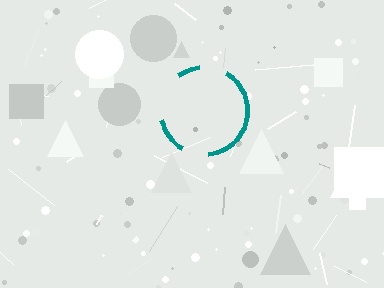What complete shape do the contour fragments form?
The contour fragments form a circle.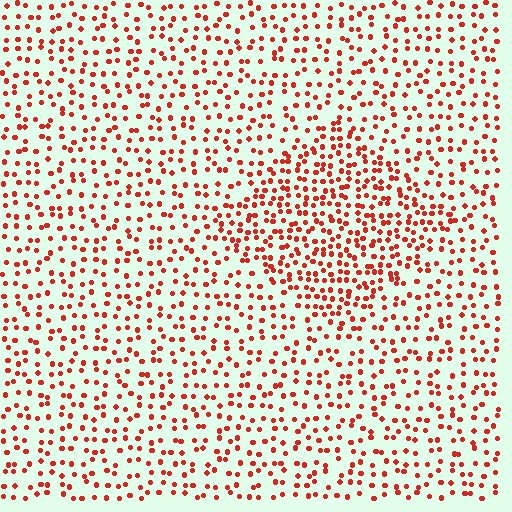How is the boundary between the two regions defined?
The boundary is defined by a change in element density (approximately 1.8x ratio). All elements are the same color, size, and shape.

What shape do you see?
I see a diamond.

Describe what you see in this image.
The image contains small red elements arranged at two different densities. A diamond-shaped region is visible where the elements are more densely packed than the surrounding area.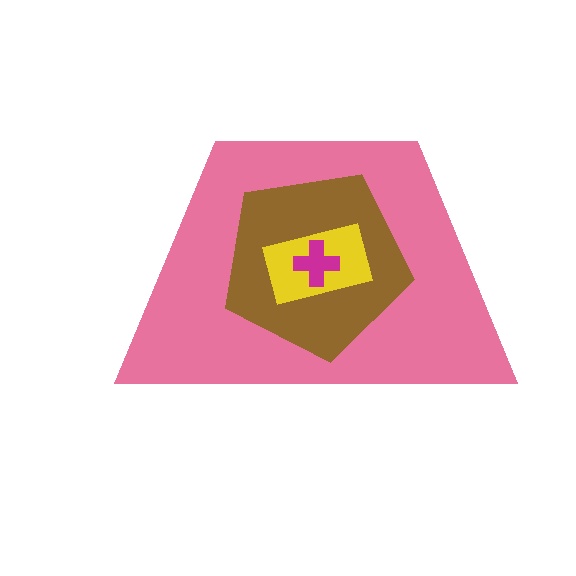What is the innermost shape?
The magenta cross.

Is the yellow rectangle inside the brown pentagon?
Yes.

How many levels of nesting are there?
4.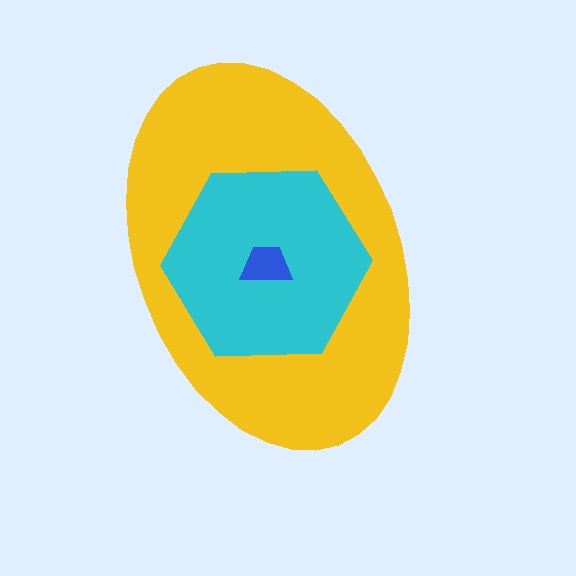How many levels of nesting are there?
3.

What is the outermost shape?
The yellow ellipse.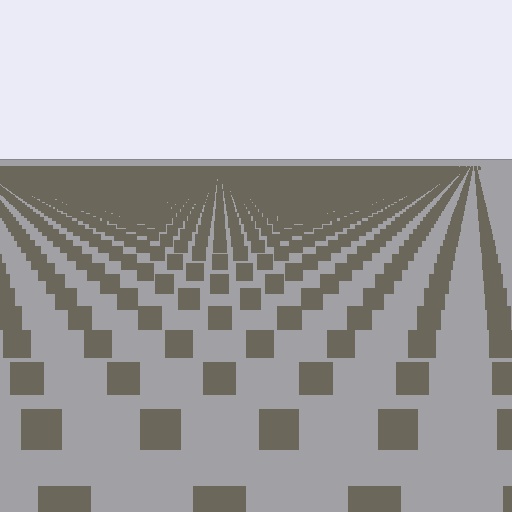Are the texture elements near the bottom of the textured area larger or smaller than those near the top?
Larger. Near the bottom, elements are closer to the viewer and appear at a bigger on-screen size.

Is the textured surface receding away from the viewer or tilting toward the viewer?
The surface is receding away from the viewer. Texture elements get smaller and denser toward the top.